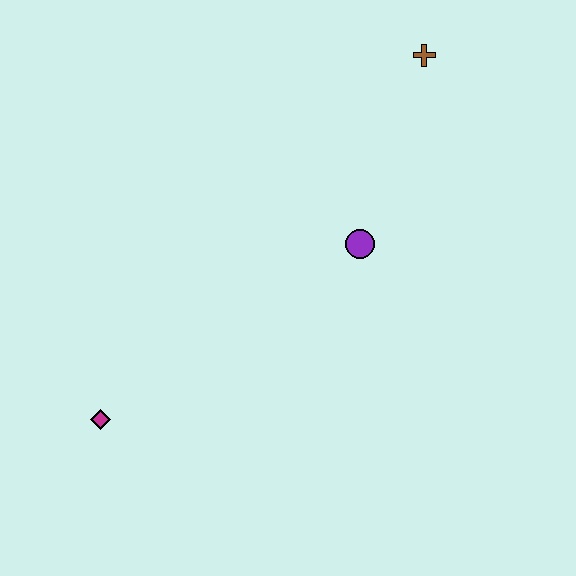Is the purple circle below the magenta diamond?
No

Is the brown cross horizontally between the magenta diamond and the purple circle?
No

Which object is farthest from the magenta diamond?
The brown cross is farthest from the magenta diamond.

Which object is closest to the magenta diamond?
The purple circle is closest to the magenta diamond.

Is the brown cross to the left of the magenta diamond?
No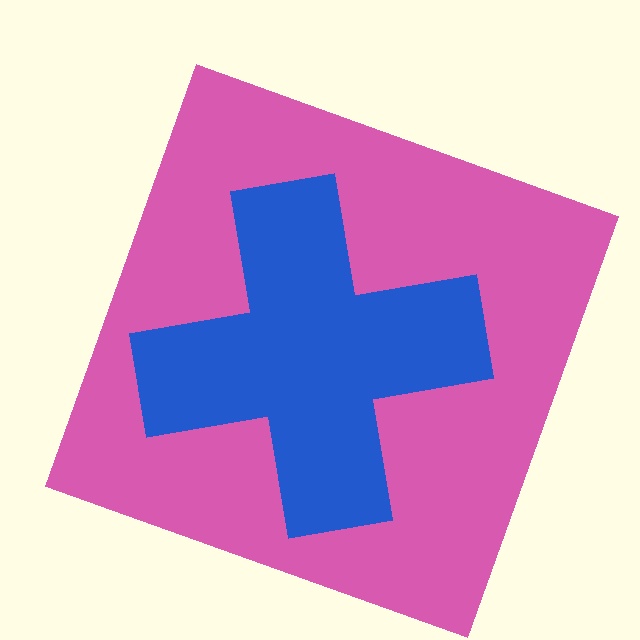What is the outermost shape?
The pink square.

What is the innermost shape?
The blue cross.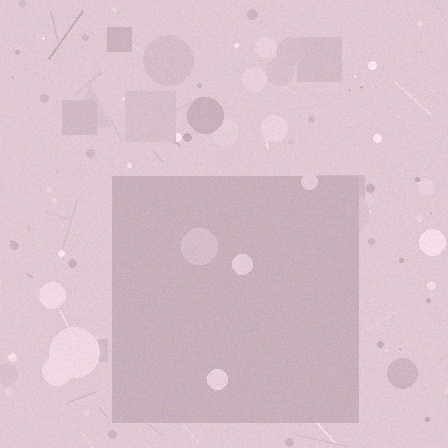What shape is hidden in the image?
A square is hidden in the image.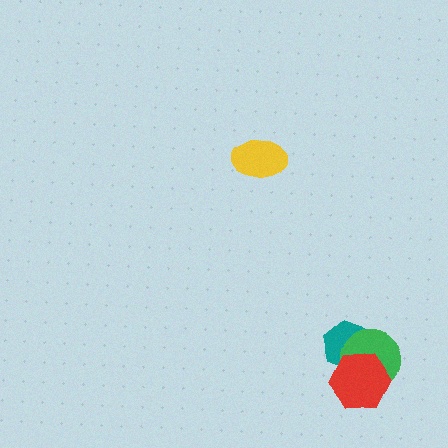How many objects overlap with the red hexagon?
2 objects overlap with the red hexagon.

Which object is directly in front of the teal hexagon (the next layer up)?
The green circle is directly in front of the teal hexagon.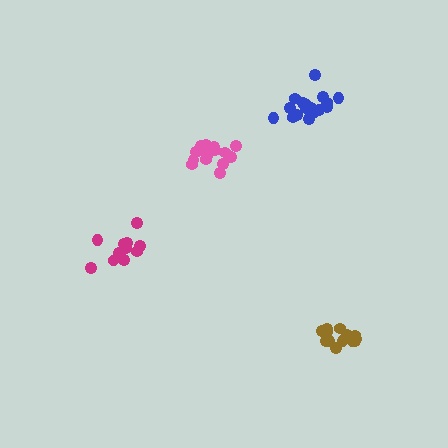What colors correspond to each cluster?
The clusters are colored: magenta, pink, brown, blue.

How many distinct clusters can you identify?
There are 4 distinct clusters.